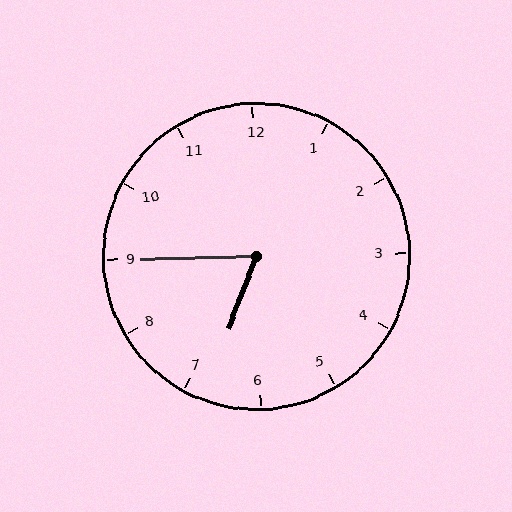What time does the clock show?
6:45.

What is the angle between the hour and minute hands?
Approximately 68 degrees.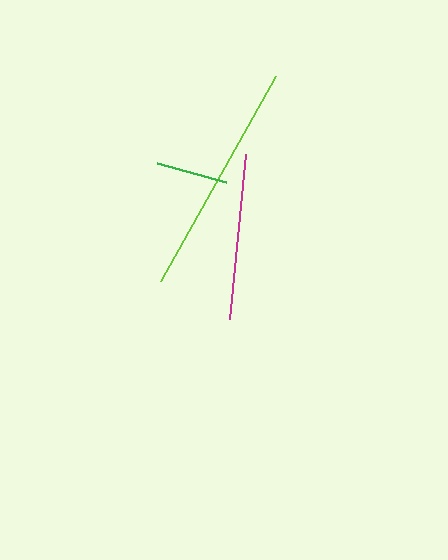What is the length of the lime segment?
The lime segment is approximately 235 pixels long.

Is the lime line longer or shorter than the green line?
The lime line is longer than the green line.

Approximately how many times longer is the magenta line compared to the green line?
The magenta line is approximately 2.3 times the length of the green line.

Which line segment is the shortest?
The green line is the shortest at approximately 71 pixels.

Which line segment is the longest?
The lime line is the longest at approximately 235 pixels.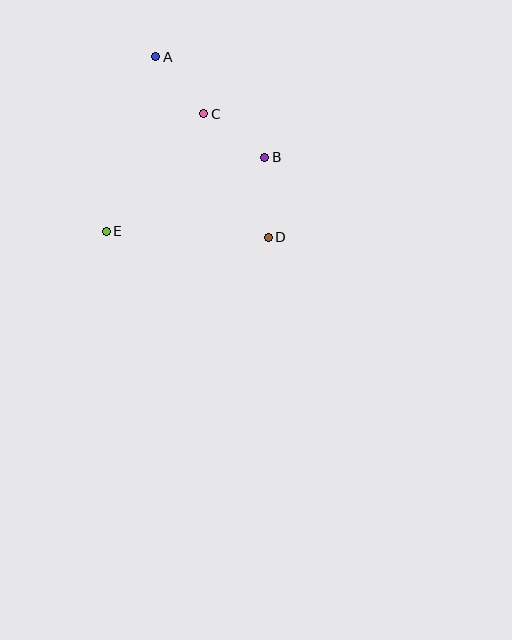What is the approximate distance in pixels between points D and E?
The distance between D and E is approximately 162 pixels.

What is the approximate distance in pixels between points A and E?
The distance between A and E is approximately 181 pixels.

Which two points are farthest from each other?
Points A and D are farthest from each other.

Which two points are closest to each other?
Points A and C are closest to each other.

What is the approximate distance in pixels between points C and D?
The distance between C and D is approximately 139 pixels.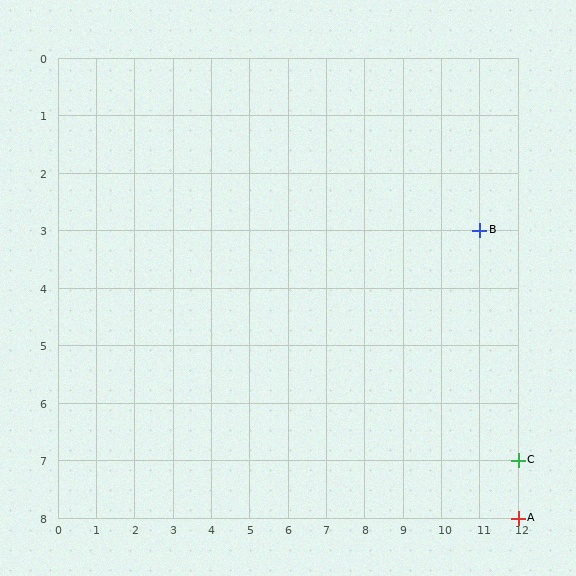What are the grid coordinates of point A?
Point A is at grid coordinates (12, 8).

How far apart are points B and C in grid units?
Points B and C are 1 column and 4 rows apart (about 4.1 grid units diagonally).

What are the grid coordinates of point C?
Point C is at grid coordinates (12, 7).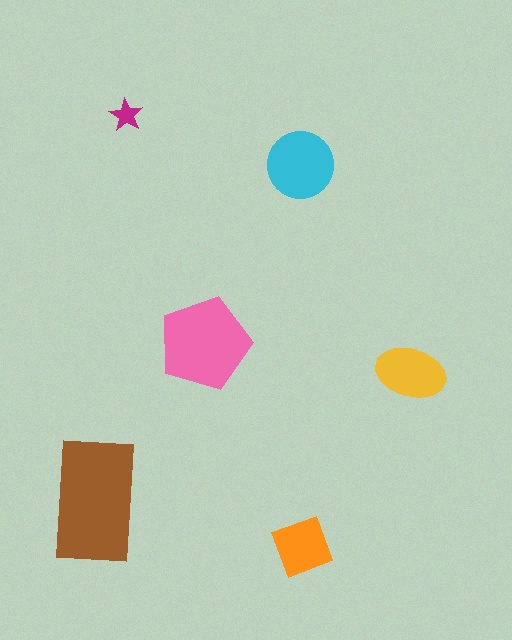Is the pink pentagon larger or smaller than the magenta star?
Larger.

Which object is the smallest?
The magenta star.